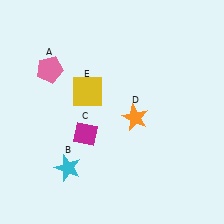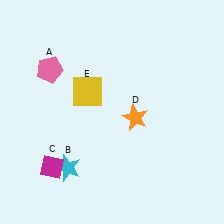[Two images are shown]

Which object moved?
The magenta diamond (C) moved left.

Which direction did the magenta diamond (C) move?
The magenta diamond (C) moved left.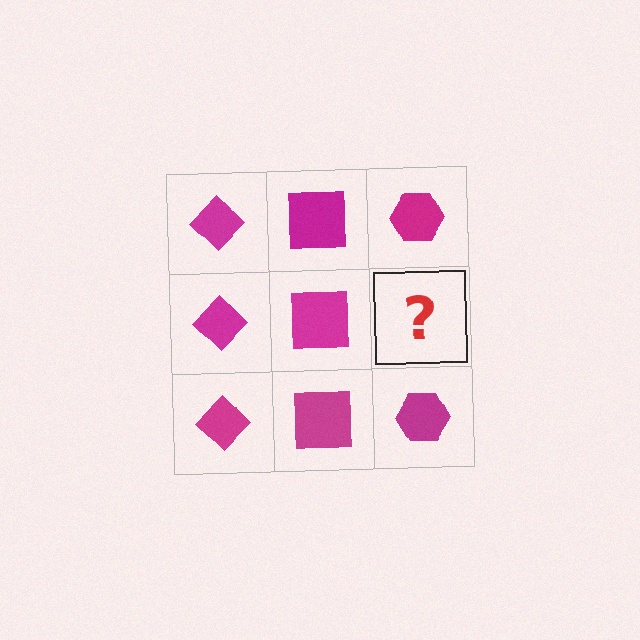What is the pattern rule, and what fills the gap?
The rule is that each column has a consistent shape. The gap should be filled with a magenta hexagon.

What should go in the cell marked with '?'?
The missing cell should contain a magenta hexagon.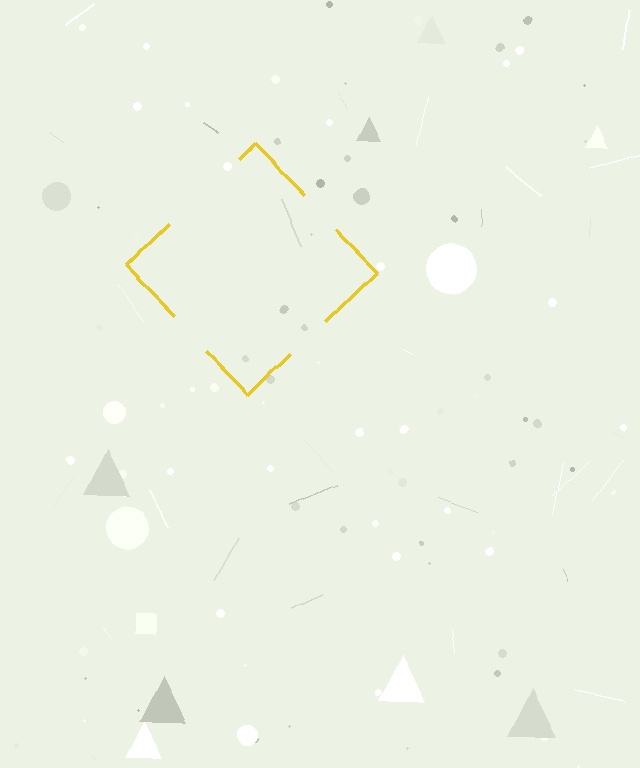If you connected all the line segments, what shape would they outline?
They would outline a diamond.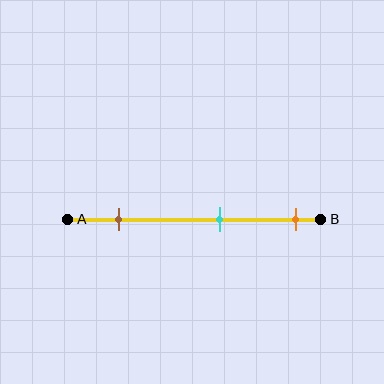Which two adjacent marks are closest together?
The cyan and orange marks are the closest adjacent pair.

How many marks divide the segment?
There are 3 marks dividing the segment.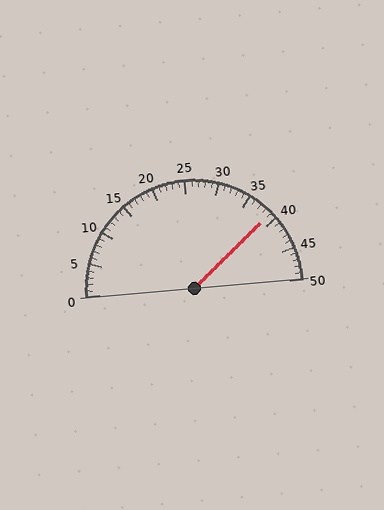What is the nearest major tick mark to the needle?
The nearest major tick mark is 40.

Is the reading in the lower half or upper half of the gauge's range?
The reading is in the upper half of the range (0 to 50).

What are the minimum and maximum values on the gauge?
The gauge ranges from 0 to 50.